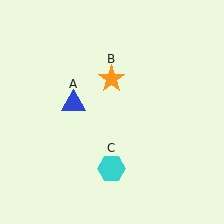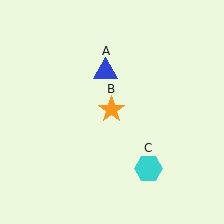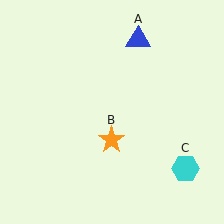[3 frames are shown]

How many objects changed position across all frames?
3 objects changed position: blue triangle (object A), orange star (object B), cyan hexagon (object C).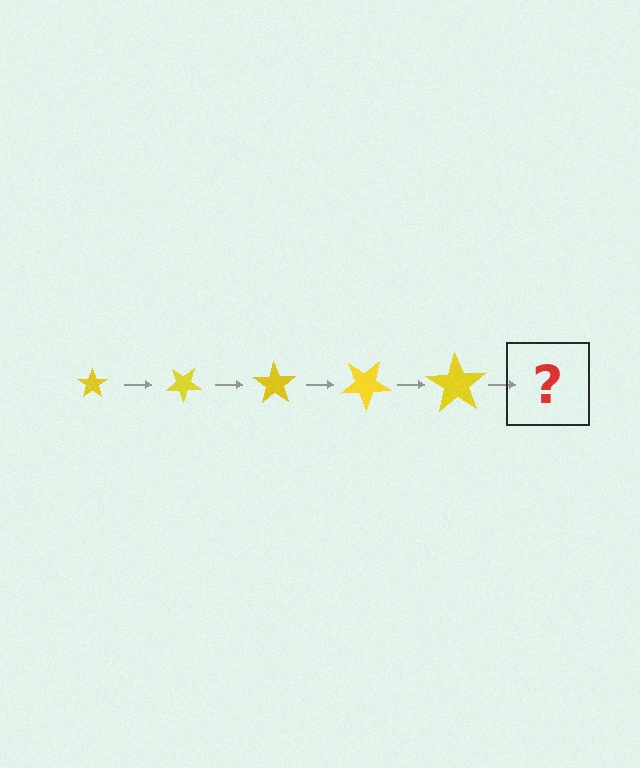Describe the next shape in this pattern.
It should be a star, larger than the previous one and rotated 175 degrees from the start.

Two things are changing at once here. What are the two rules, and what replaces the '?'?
The two rules are that the star grows larger each step and it rotates 35 degrees each step. The '?' should be a star, larger than the previous one and rotated 175 degrees from the start.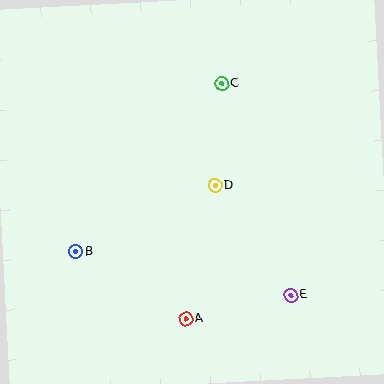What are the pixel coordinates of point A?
Point A is at (186, 319).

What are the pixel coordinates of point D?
Point D is at (215, 185).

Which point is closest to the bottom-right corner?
Point E is closest to the bottom-right corner.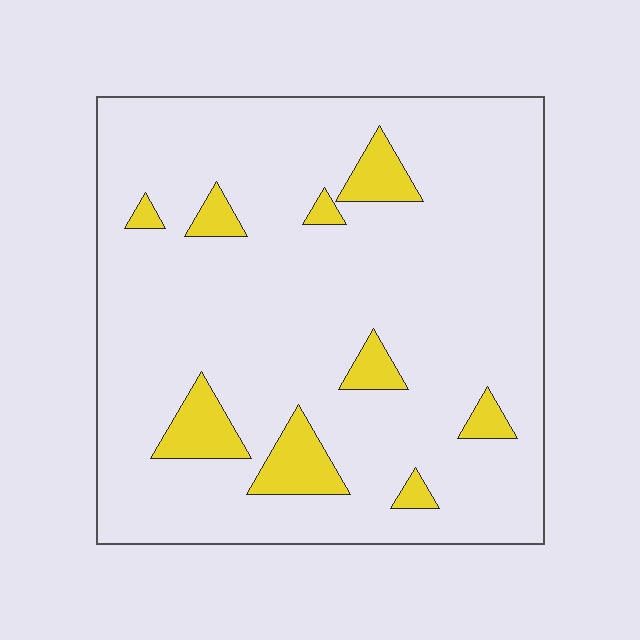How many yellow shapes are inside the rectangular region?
9.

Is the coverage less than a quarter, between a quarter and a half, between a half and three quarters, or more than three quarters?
Less than a quarter.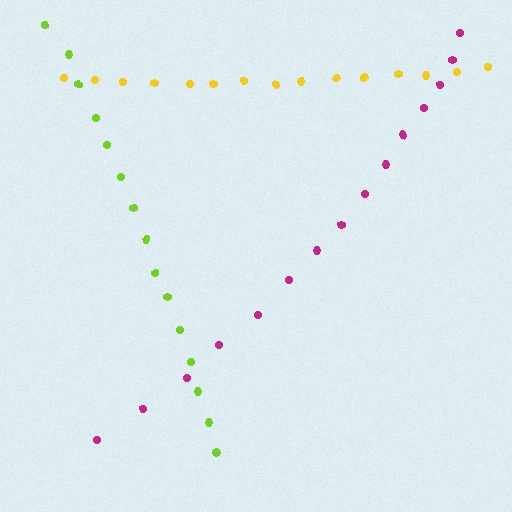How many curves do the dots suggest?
There are 3 distinct paths.